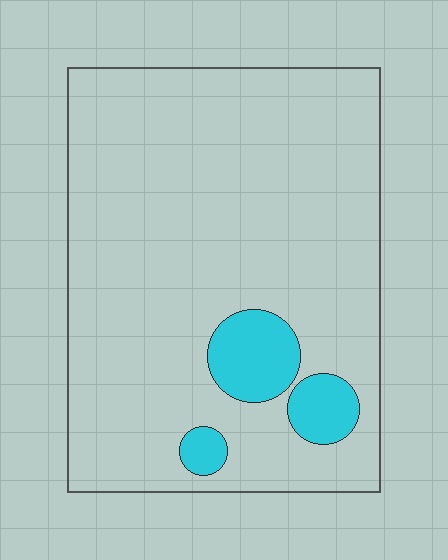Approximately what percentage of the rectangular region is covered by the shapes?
Approximately 10%.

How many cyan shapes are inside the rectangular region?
3.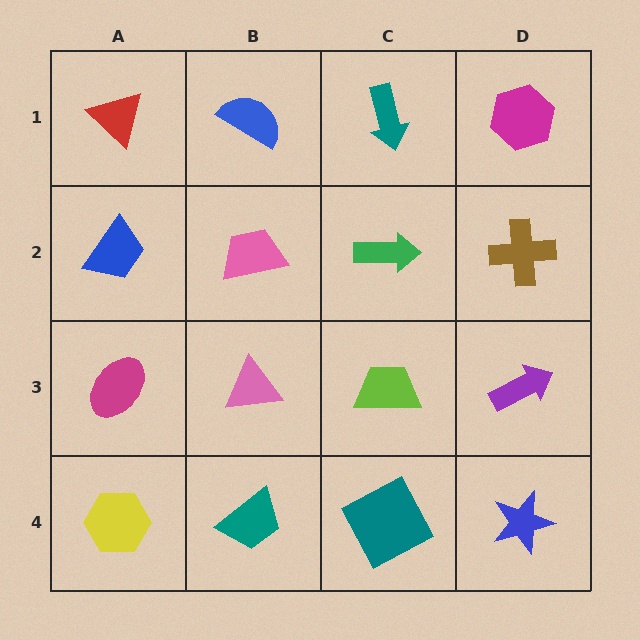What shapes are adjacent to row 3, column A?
A blue trapezoid (row 2, column A), a yellow hexagon (row 4, column A), a pink triangle (row 3, column B).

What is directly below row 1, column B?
A pink trapezoid.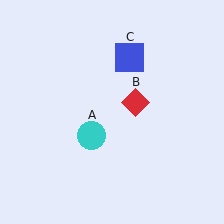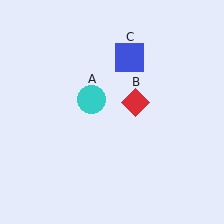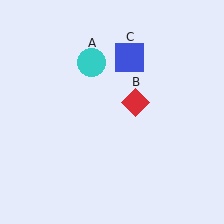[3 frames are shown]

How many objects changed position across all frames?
1 object changed position: cyan circle (object A).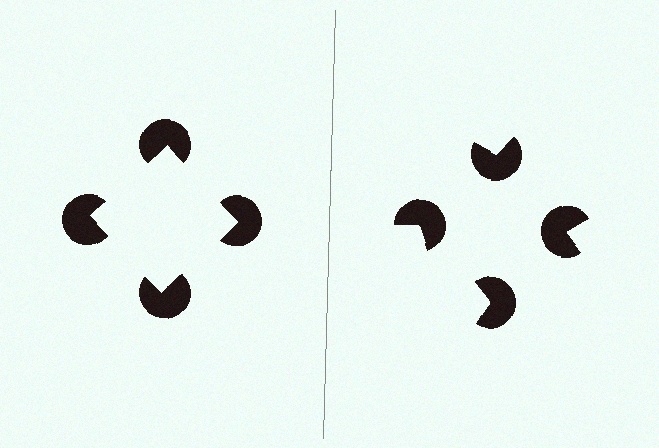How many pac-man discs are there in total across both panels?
8 — 4 on each side.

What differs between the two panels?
The pac-man discs are positioned identically on both sides; only the wedge orientations differ. On the left they align to a square; on the right they are misaligned.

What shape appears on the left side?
An illusory square.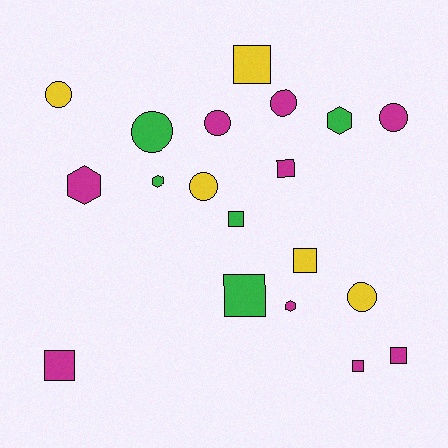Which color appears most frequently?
Magenta, with 9 objects.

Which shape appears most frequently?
Square, with 8 objects.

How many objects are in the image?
There are 19 objects.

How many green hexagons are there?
There are 2 green hexagons.